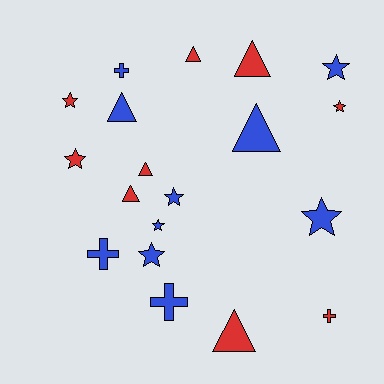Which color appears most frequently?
Blue, with 10 objects.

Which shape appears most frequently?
Star, with 8 objects.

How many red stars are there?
There are 3 red stars.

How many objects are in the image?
There are 19 objects.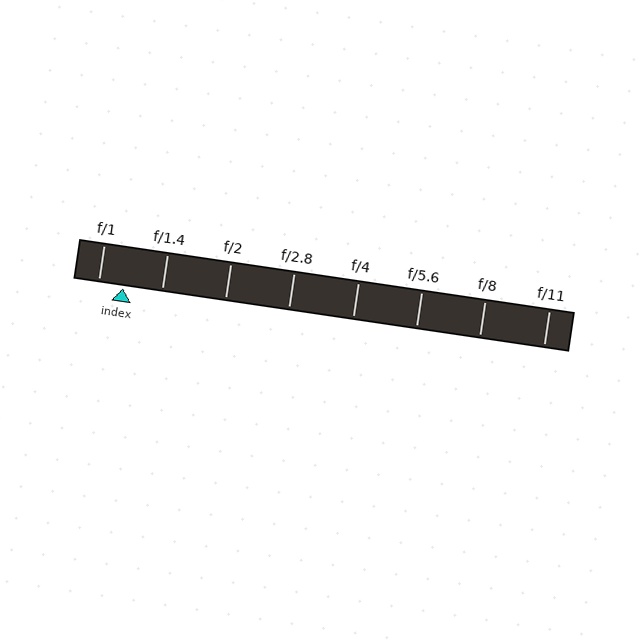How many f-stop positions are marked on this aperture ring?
There are 8 f-stop positions marked.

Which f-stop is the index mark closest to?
The index mark is closest to f/1.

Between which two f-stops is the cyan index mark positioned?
The index mark is between f/1 and f/1.4.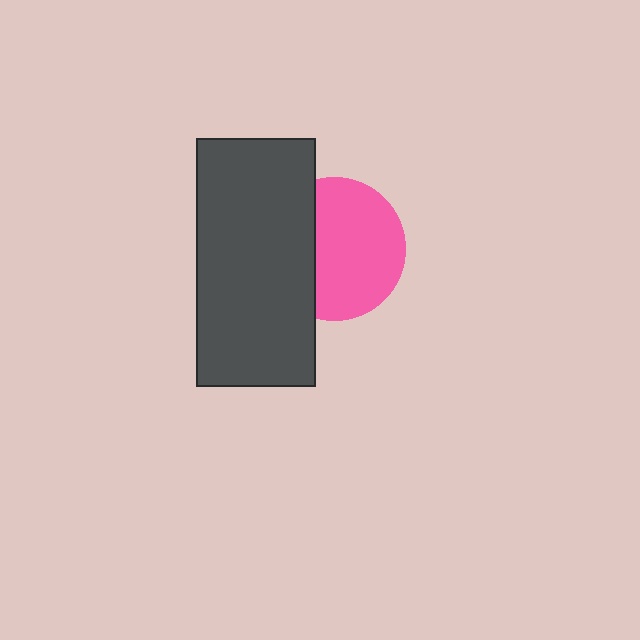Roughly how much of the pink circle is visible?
Most of it is visible (roughly 67%).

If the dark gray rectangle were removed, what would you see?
You would see the complete pink circle.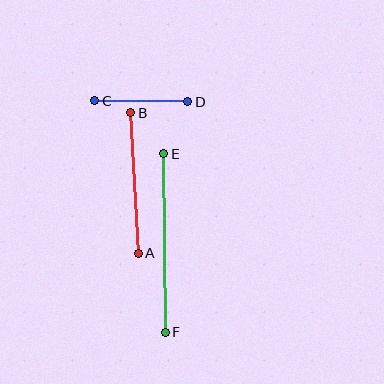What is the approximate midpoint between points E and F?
The midpoint is at approximately (165, 243) pixels.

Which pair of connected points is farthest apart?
Points E and F are farthest apart.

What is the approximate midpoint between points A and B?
The midpoint is at approximately (134, 183) pixels.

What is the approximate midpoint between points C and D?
The midpoint is at approximately (141, 101) pixels.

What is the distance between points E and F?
The distance is approximately 179 pixels.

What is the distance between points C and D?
The distance is approximately 93 pixels.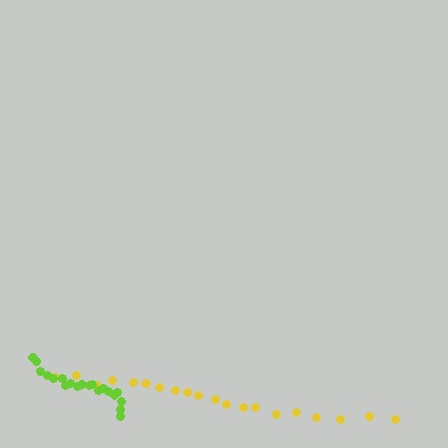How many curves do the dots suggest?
There are 2 distinct paths.